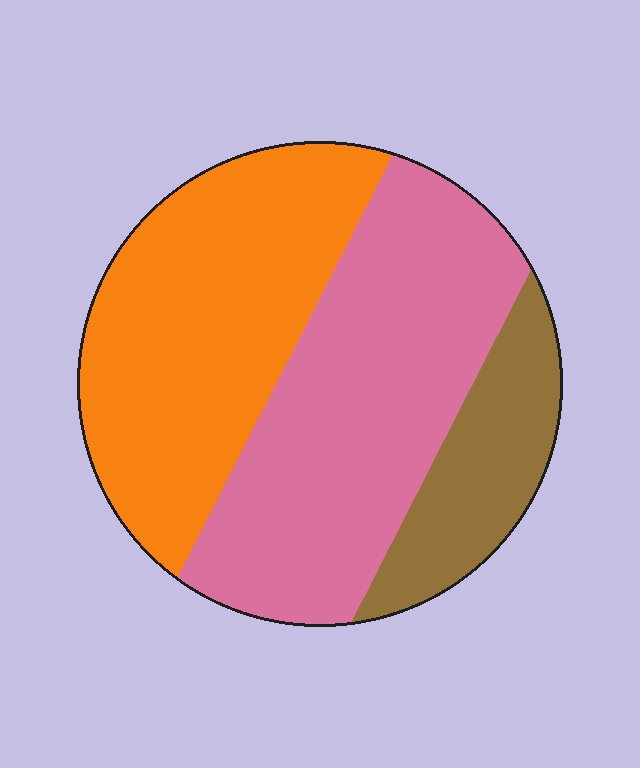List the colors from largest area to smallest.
From largest to smallest: pink, orange, brown.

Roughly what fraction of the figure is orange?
Orange takes up between a third and a half of the figure.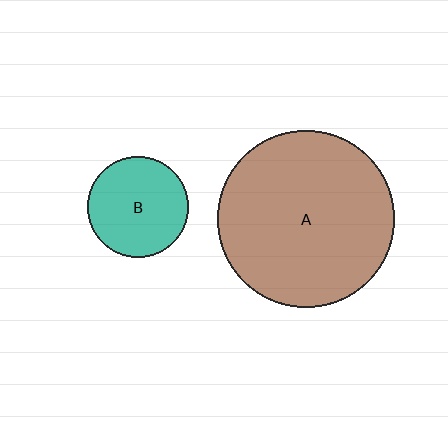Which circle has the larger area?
Circle A (brown).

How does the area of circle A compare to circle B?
Approximately 3.1 times.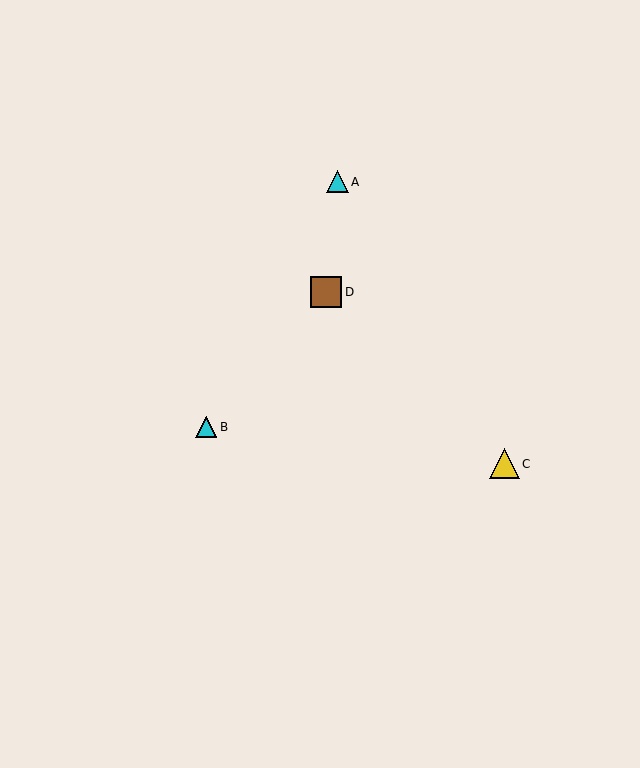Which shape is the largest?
The brown square (labeled D) is the largest.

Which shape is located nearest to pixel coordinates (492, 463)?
The yellow triangle (labeled C) at (504, 464) is nearest to that location.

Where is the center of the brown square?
The center of the brown square is at (326, 292).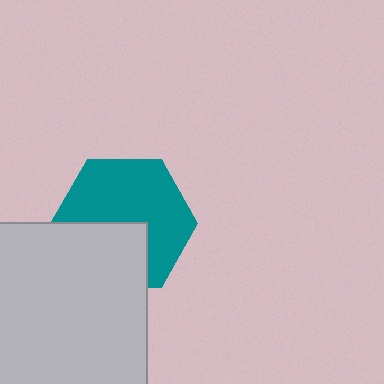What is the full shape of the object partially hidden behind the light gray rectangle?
The partially hidden object is a teal hexagon.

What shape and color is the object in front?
The object in front is a light gray rectangle.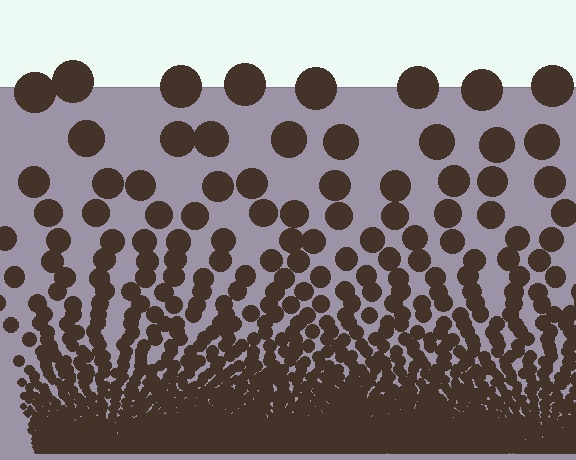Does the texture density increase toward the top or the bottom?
Density increases toward the bottom.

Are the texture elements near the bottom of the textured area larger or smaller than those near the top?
Smaller. The gradient is inverted — elements near the bottom are smaller and denser.